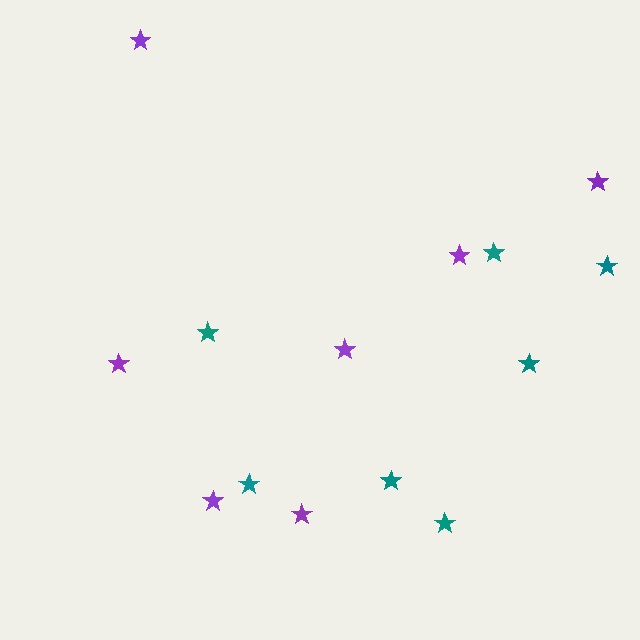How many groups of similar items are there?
There are 2 groups: one group of purple stars (7) and one group of teal stars (7).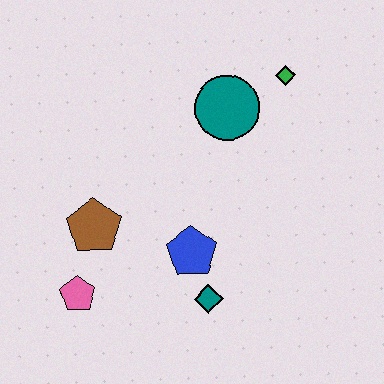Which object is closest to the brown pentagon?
The pink pentagon is closest to the brown pentagon.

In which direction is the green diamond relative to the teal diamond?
The green diamond is above the teal diamond.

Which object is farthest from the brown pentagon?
The green diamond is farthest from the brown pentagon.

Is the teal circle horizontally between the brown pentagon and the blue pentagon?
No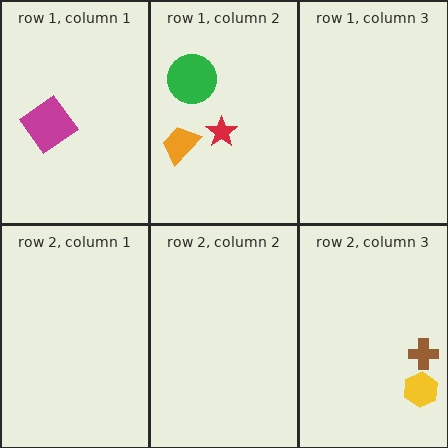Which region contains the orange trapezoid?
The row 1, column 2 region.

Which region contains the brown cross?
The row 2, column 3 region.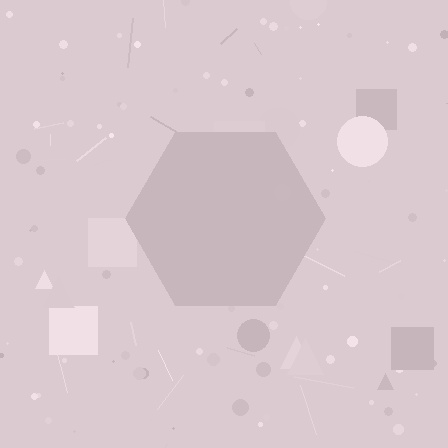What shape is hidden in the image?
A hexagon is hidden in the image.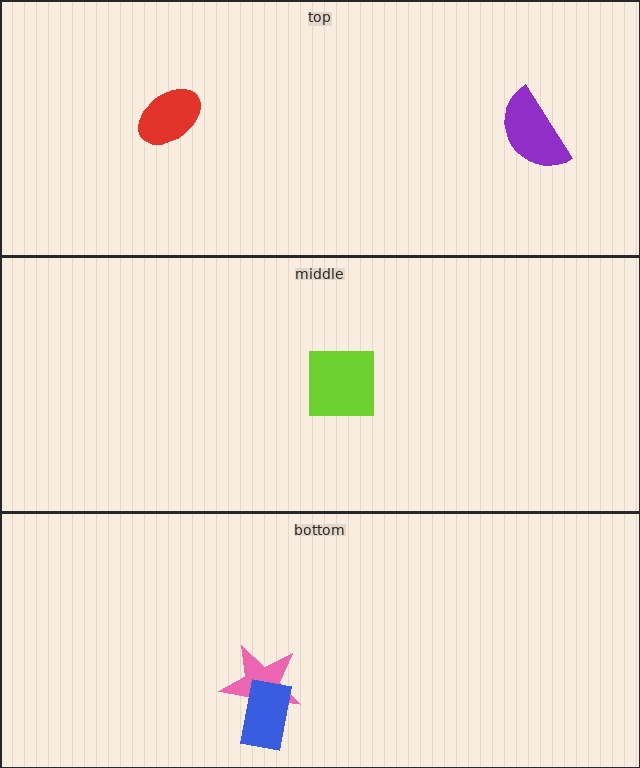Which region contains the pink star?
The bottom region.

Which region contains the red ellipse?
The top region.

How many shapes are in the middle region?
1.